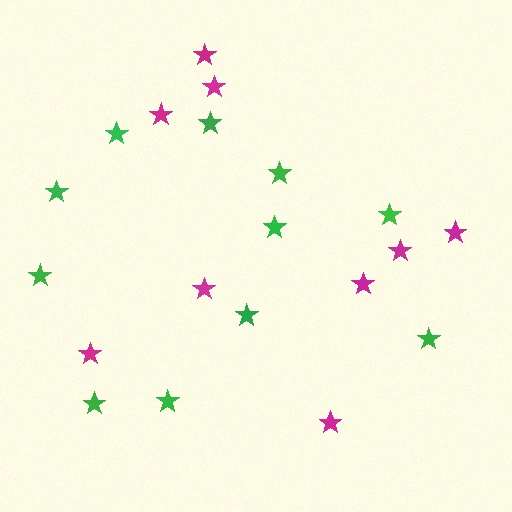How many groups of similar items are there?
There are 2 groups: one group of green stars (11) and one group of magenta stars (9).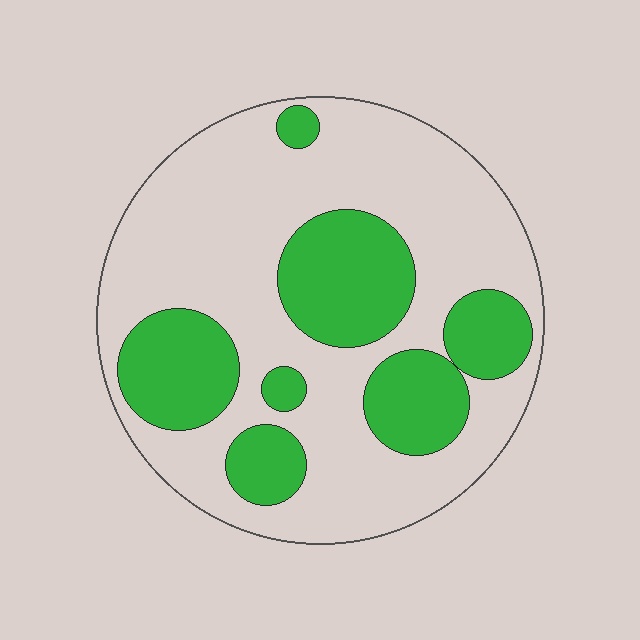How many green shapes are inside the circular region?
7.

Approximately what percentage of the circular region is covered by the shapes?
Approximately 30%.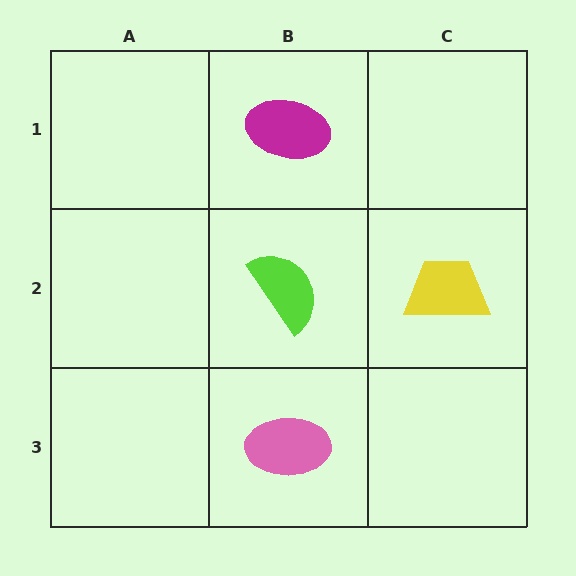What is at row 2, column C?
A yellow trapezoid.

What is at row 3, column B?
A pink ellipse.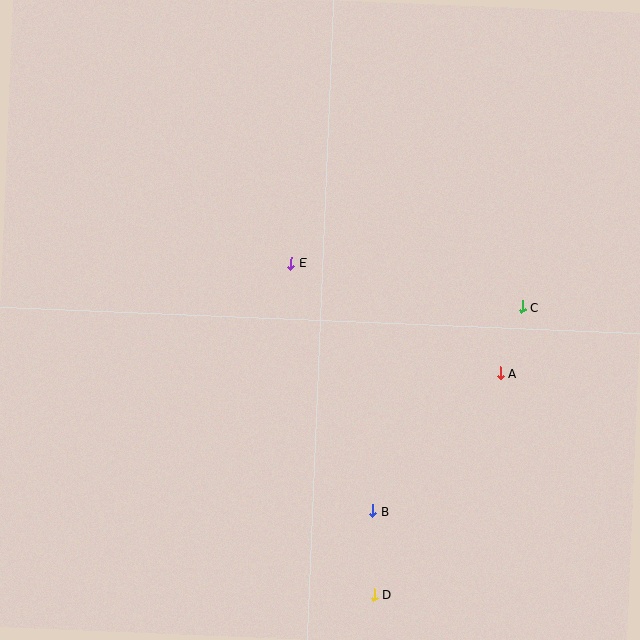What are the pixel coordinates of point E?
Point E is at (291, 263).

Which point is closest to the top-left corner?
Point E is closest to the top-left corner.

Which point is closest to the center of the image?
Point E at (291, 263) is closest to the center.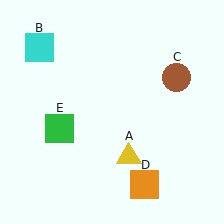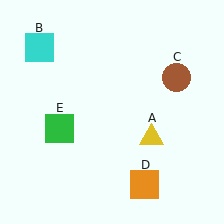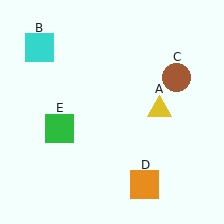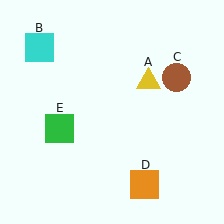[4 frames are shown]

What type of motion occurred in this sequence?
The yellow triangle (object A) rotated counterclockwise around the center of the scene.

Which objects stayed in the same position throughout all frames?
Cyan square (object B) and brown circle (object C) and orange square (object D) and green square (object E) remained stationary.